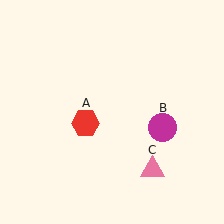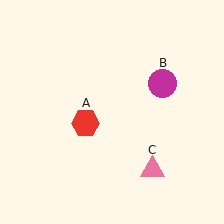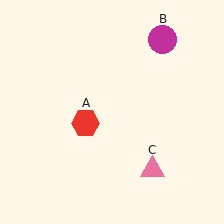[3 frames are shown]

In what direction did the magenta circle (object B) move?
The magenta circle (object B) moved up.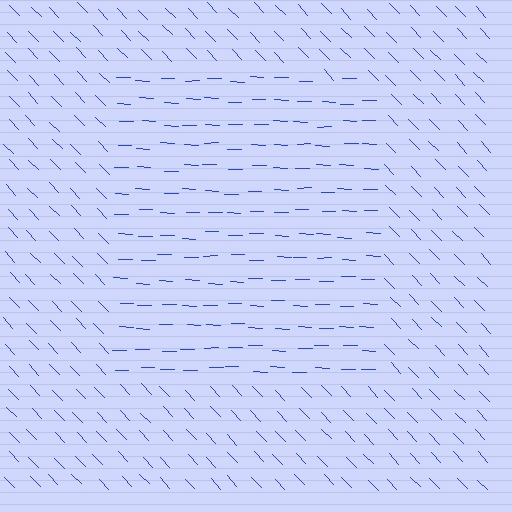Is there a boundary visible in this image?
Yes, there is a texture boundary formed by a change in line orientation.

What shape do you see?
I see a rectangle.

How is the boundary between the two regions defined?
The boundary is defined purely by a change in line orientation (approximately 45 degrees difference). All lines are the same color and thickness.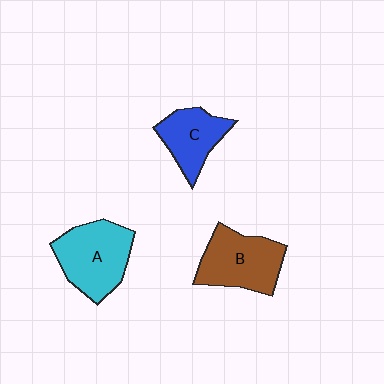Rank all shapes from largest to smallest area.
From largest to smallest: A (cyan), B (brown), C (blue).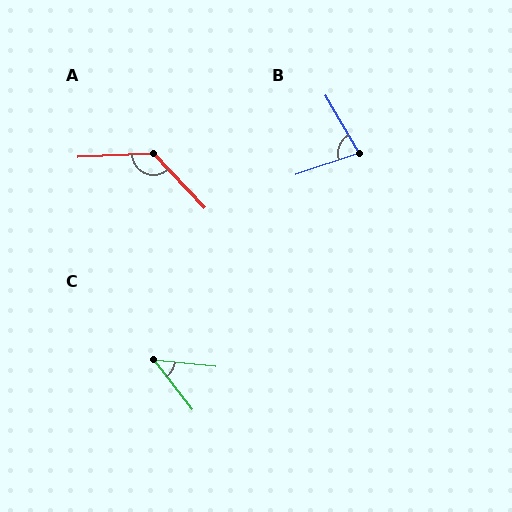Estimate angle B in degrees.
Approximately 79 degrees.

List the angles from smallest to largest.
C (46°), B (79°), A (130°).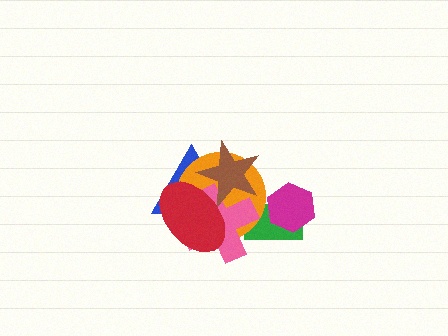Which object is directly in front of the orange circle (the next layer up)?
The pink cross is directly in front of the orange circle.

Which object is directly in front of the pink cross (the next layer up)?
The red ellipse is directly in front of the pink cross.